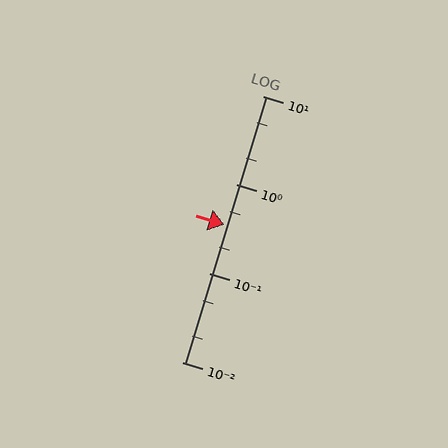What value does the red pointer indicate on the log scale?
The pointer indicates approximately 0.35.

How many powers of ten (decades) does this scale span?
The scale spans 3 decades, from 0.01 to 10.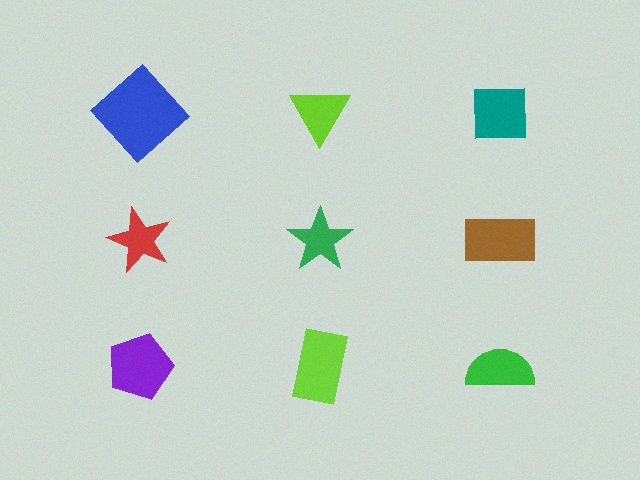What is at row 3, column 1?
A purple pentagon.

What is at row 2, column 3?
A brown rectangle.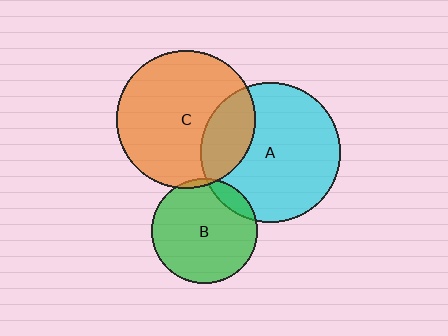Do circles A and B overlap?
Yes.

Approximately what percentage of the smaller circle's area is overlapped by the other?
Approximately 10%.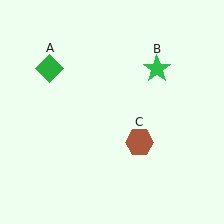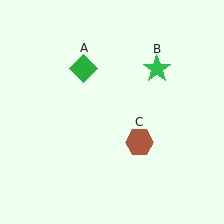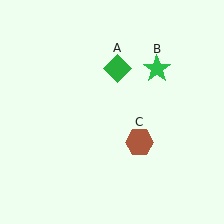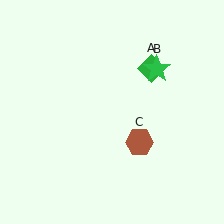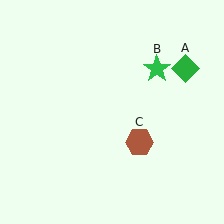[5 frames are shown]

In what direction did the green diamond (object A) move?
The green diamond (object A) moved right.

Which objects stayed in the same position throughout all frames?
Green star (object B) and brown hexagon (object C) remained stationary.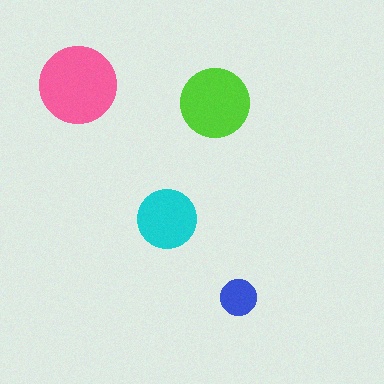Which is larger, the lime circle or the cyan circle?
The lime one.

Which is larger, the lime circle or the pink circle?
The pink one.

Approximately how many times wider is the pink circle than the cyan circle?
About 1.5 times wider.